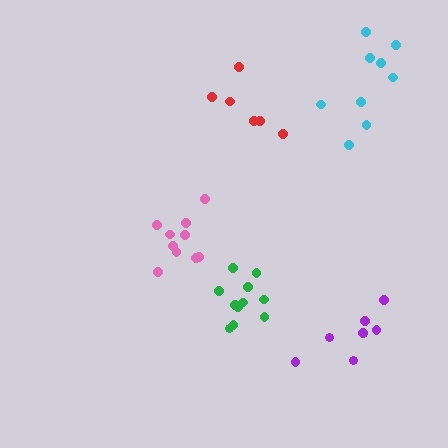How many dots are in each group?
Group 1: 11 dots, Group 2: 9 dots, Group 3: 6 dots, Group 4: 10 dots, Group 5: 8 dots (44 total).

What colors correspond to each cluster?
The clusters are colored: green, cyan, red, pink, purple.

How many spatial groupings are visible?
There are 5 spatial groupings.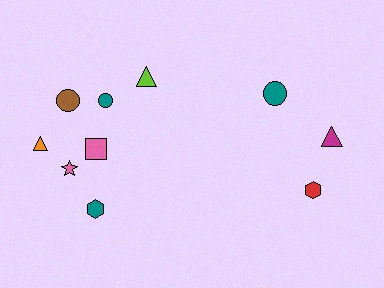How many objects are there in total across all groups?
There are 10 objects.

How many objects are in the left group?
There are 7 objects.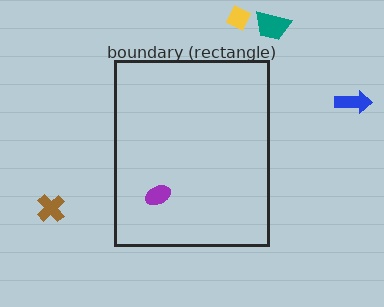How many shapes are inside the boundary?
1 inside, 4 outside.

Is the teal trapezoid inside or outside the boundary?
Outside.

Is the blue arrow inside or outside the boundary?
Outside.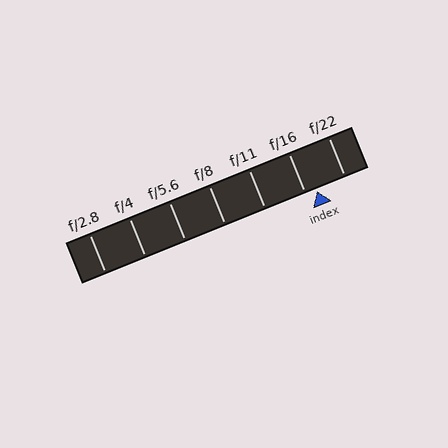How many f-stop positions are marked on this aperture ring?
There are 7 f-stop positions marked.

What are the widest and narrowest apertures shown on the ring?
The widest aperture shown is f/2.8 and the narrowest is f/22.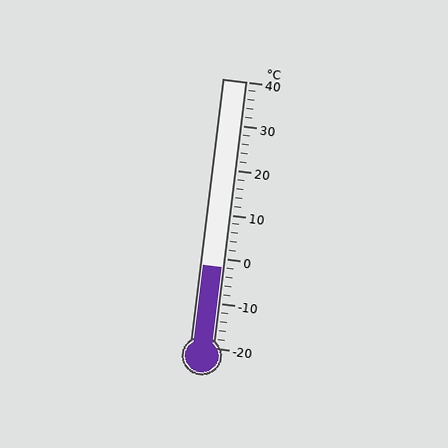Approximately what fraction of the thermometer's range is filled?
The thermometer is filled to approximately 30% of its range.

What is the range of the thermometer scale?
The thermometer scale ranges from -20°C to 40°C.